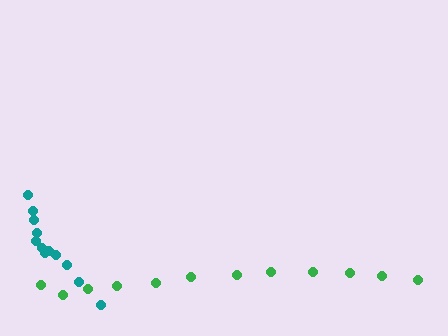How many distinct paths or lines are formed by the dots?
There are 2 distinct paths.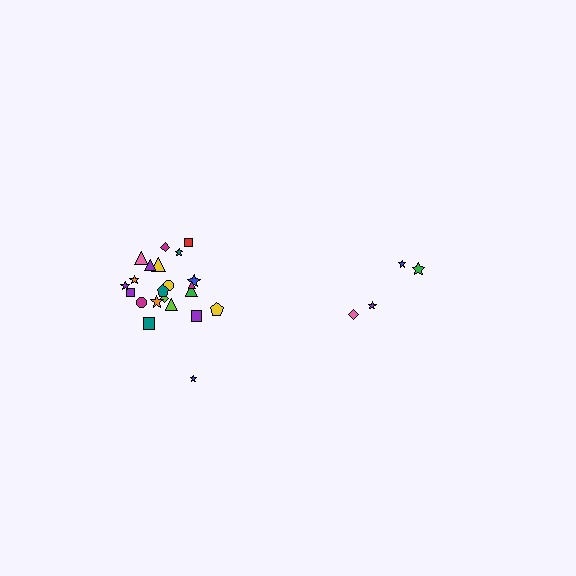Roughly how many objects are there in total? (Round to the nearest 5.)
Roughly 25 objects in total.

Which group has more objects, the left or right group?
The left group.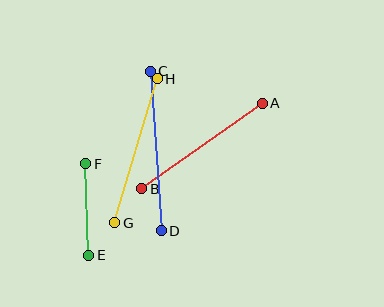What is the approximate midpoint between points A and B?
The midpoint is at approximately (202, 146) pixels.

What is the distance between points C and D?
The distance is approximately 160 pixels.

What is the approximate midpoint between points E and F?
The midpoint is at approximately (87, 209) pixels.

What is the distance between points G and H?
The distance is approximately 150 pixels.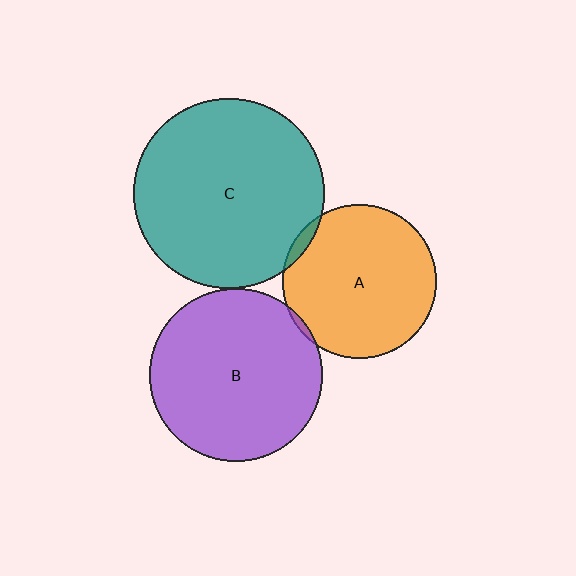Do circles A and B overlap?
Yes.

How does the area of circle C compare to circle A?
Approximately 1.5 times.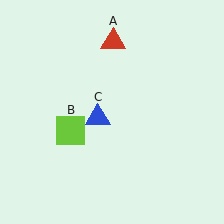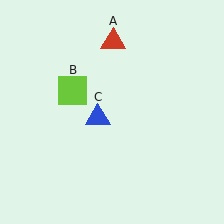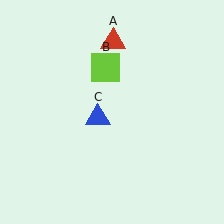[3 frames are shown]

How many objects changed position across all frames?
1 object changed position: lime square (object B).